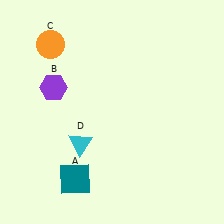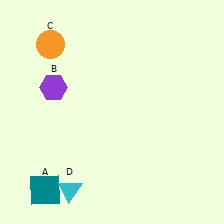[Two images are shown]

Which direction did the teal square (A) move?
The teal square (A) moved left.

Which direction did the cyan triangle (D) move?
The cyan triangle (D) moved down.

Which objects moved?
The objects that moved are: the teal square (A), the cyan triangle (D).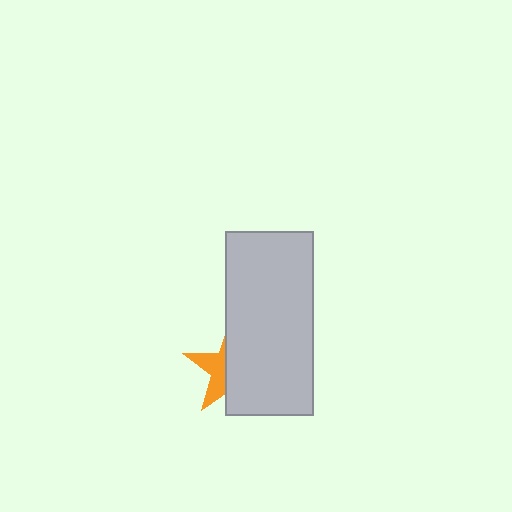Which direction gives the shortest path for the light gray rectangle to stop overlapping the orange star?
Moving right gives the shortest separation.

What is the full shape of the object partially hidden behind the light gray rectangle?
The partially hidden object is an orange star.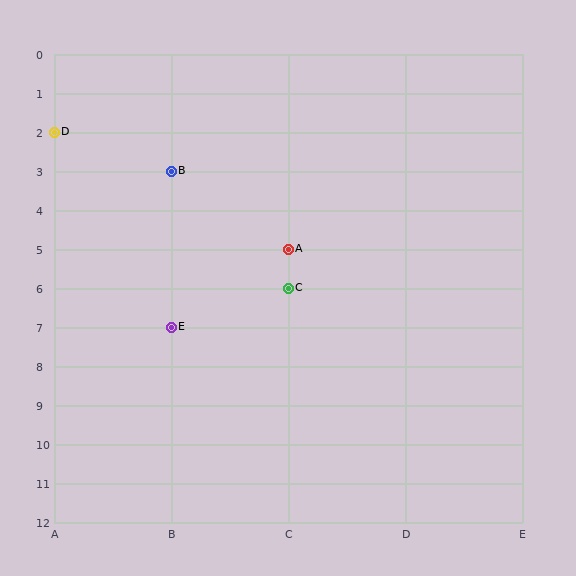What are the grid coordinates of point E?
Point E is at grid coordinates (B, 7).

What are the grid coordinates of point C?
Point C is at grid coordinates (C, 6).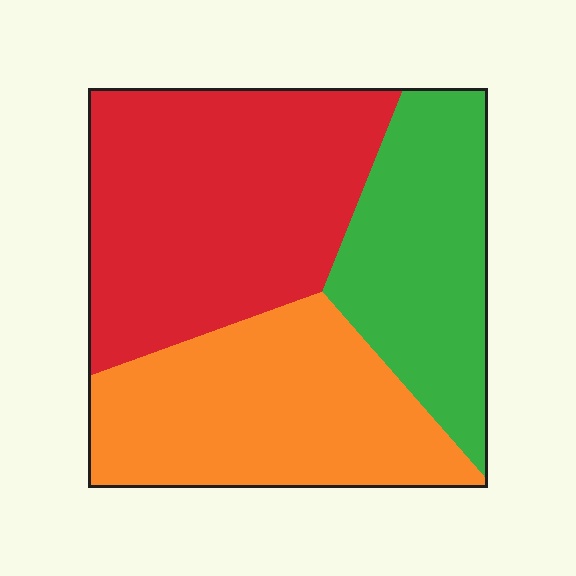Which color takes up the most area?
Red, at roughly 40%.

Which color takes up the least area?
Green, at roughly 25%.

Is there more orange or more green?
Orange.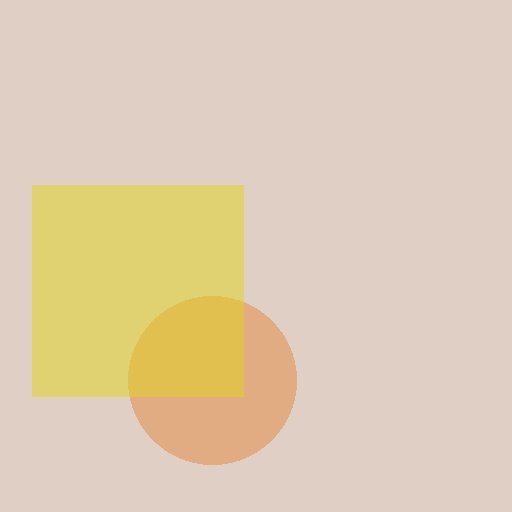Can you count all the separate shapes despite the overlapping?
Yes, there are 2 separate shapes.